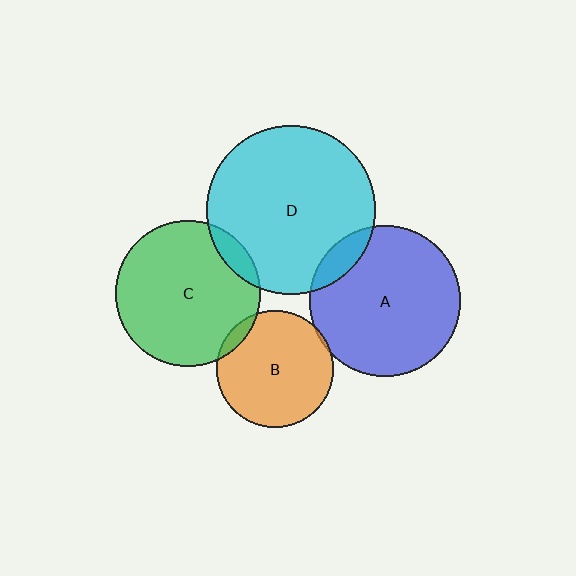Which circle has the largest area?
Circle D (cyan).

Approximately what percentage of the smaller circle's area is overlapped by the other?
Approximately 5%.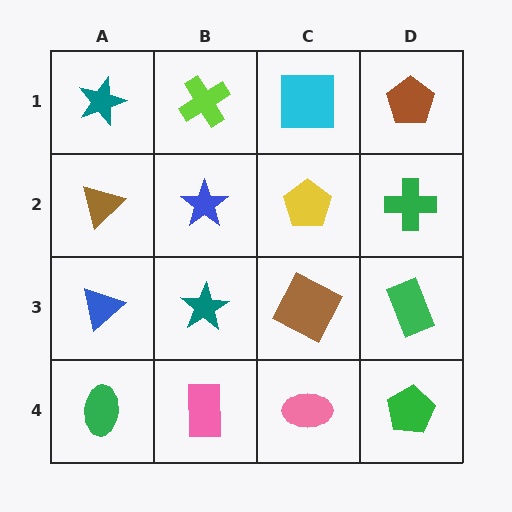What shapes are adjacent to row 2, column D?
A brown pentagon (row 1, column D), a green rectangle (row 3, column D), a yellow pentagon (row 2, column C).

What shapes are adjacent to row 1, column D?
A green cross (row 2, column D), a cyan square (row 1, column C).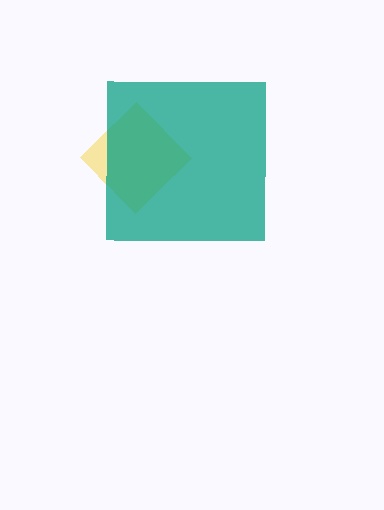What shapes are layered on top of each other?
The layered shapes are: a yellow diamond, a teal square.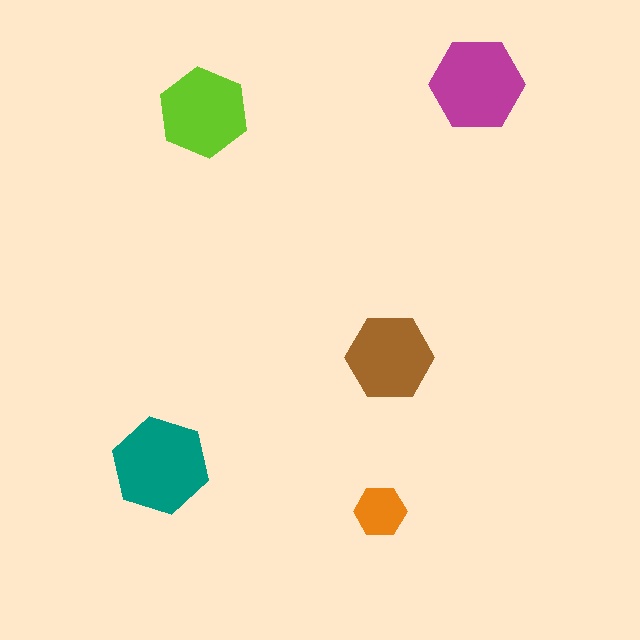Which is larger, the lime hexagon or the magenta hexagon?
The magenta one.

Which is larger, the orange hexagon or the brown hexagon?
The brown one.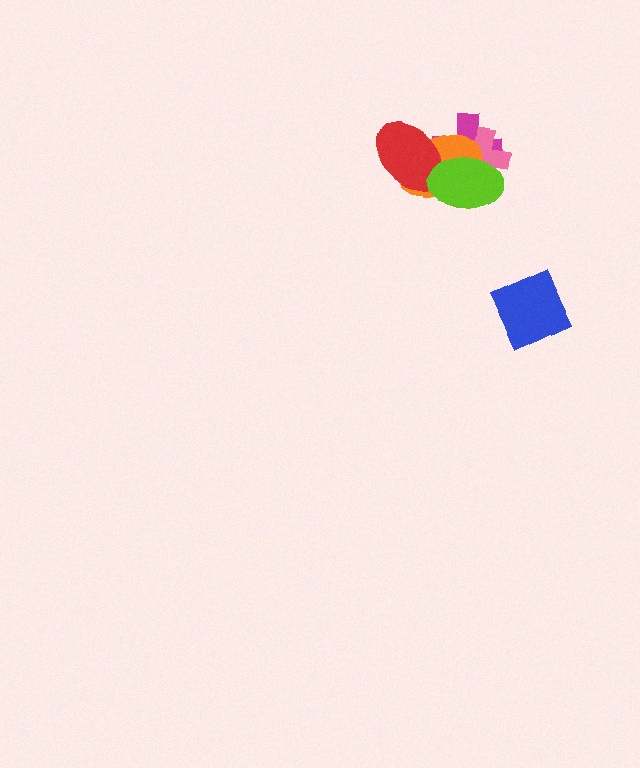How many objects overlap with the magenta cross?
4 objects overlap with the magenta cross.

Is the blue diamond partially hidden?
No, no other shape covers it.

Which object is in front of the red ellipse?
The lime ellipse is in front of the red ellipse.